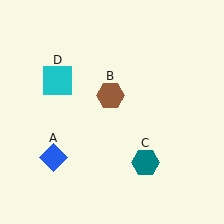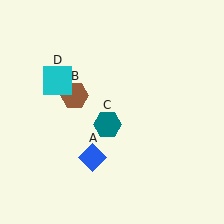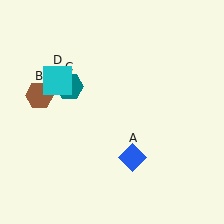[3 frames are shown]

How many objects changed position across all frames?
3 objects changed position: blue diamond (object A), brown hexagon (object B), teal hexagon (object C).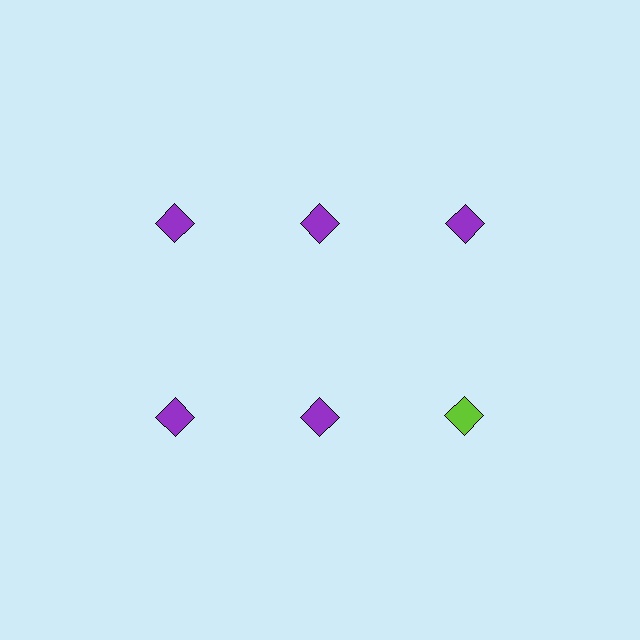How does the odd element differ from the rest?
It has a different color: lime instead of purple.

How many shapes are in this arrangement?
There are 6 shapes arranged in a grid pattern.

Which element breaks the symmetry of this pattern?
The lime diamond in the second row, center column breaks the symmetry. All other shapes are purple diamonds.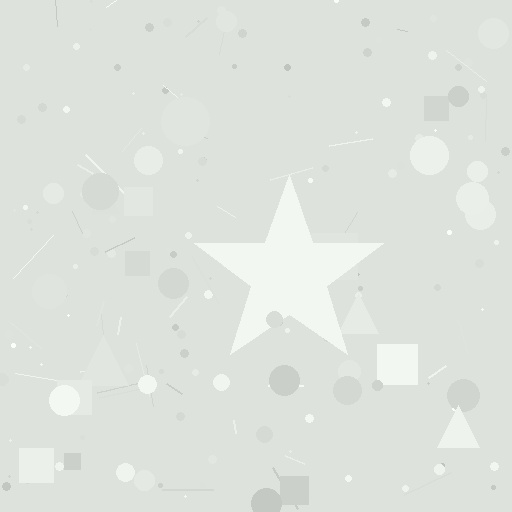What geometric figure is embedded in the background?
A star is embedded in the background.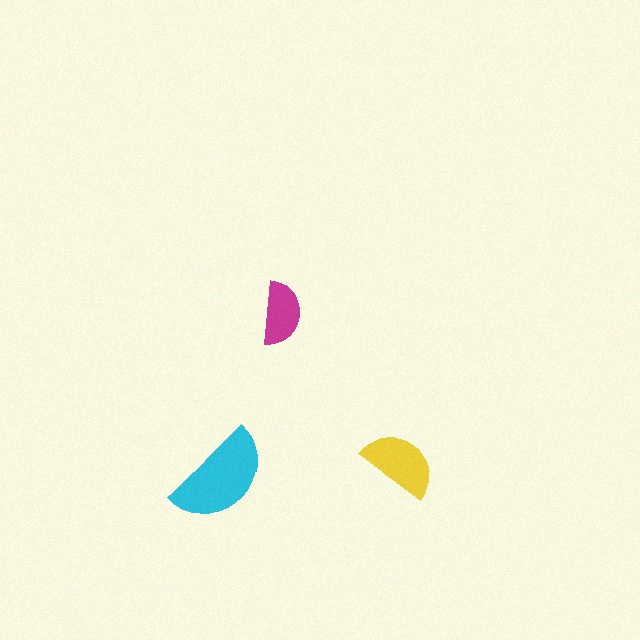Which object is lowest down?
The cyan semicircle is bottommost.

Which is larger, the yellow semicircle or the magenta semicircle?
The yellow one.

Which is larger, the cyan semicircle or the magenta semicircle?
The cyan one.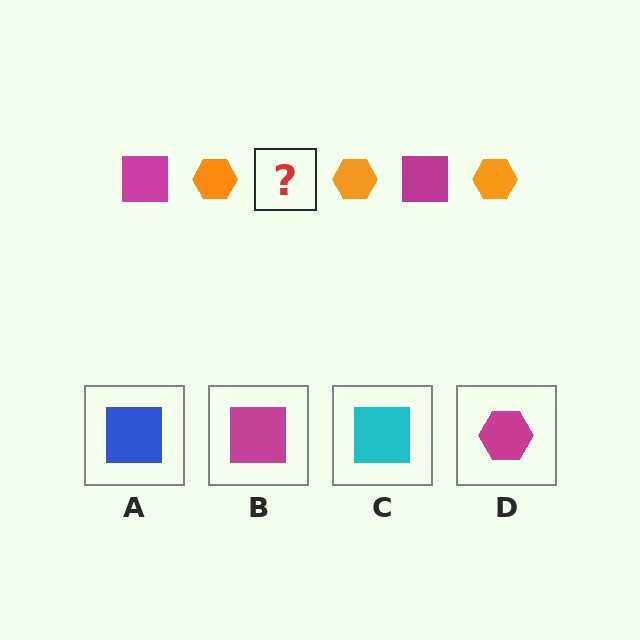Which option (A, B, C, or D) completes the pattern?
B.